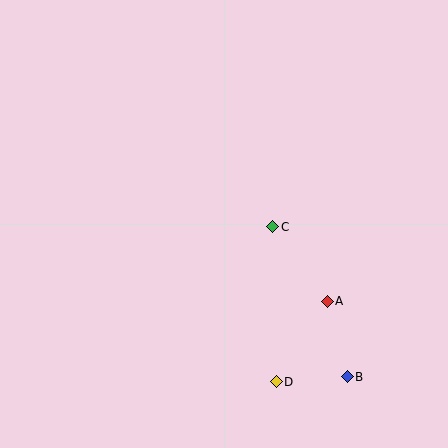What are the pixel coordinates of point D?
Point D is at (276, 382).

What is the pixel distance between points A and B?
The distance between A and B is 78 pixels.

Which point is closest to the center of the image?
Point C at (273, 227) is closest to the center.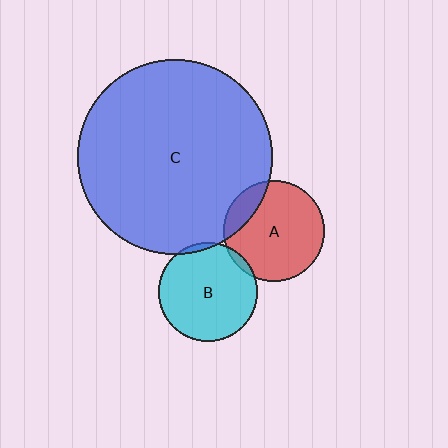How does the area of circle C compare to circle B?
Approximately 3.9 times.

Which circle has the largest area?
Circle C (blue).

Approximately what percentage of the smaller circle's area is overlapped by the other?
Approximately 5%.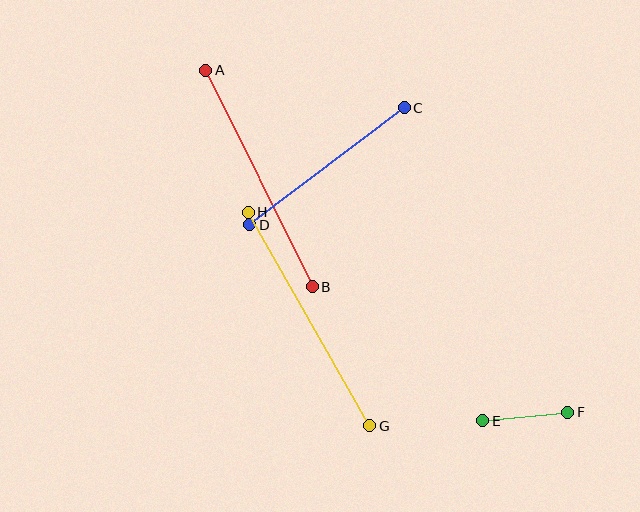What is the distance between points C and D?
The distance is approximately 194 pixels.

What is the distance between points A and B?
The distance is approximately 241 pixels.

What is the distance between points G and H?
The distance is approximately 245 pixels.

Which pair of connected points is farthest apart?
Points G and H are farthest apart.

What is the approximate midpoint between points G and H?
The midpoint is at approximately (309, 319) pixels.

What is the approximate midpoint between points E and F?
The midpoint is at approximately (525, 417) pixels.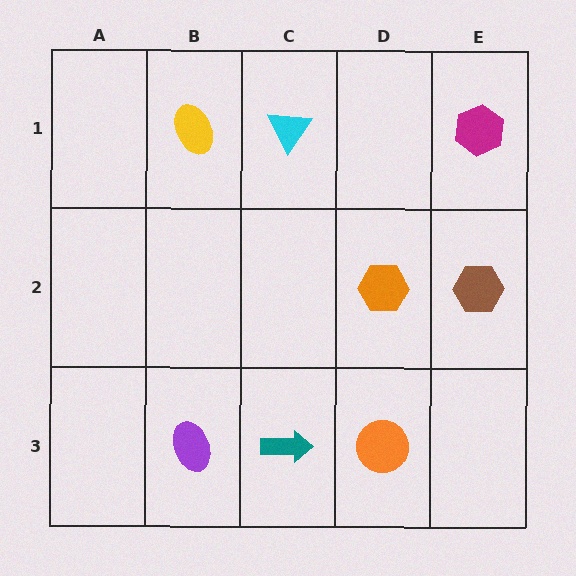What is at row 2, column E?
A brown hexagon.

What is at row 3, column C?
A teal arrow.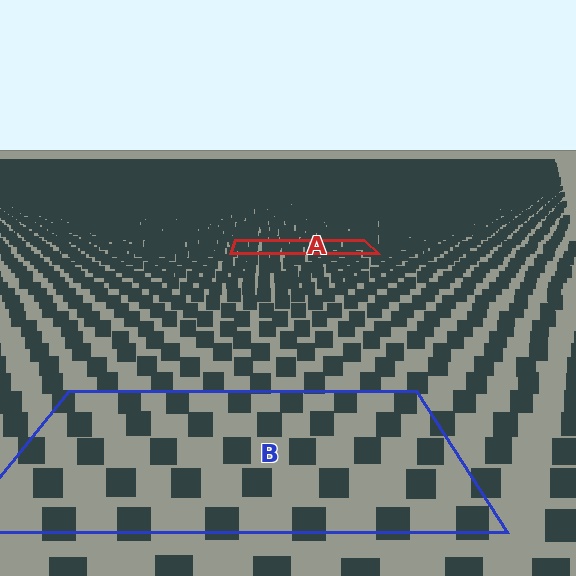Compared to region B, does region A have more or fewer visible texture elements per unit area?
Region A has more texture elements per unit area — they are packed more densely because it is farther away.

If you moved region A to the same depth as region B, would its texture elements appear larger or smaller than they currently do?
They would appear larger. At a closer depth, the same texture elements are projected at a bigger on-screen size.